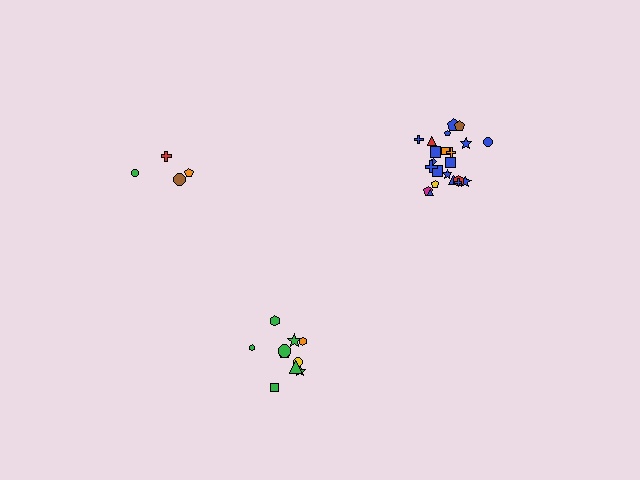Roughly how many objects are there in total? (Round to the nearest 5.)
Roughly 35 objects in total.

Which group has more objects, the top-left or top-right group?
The top-right group.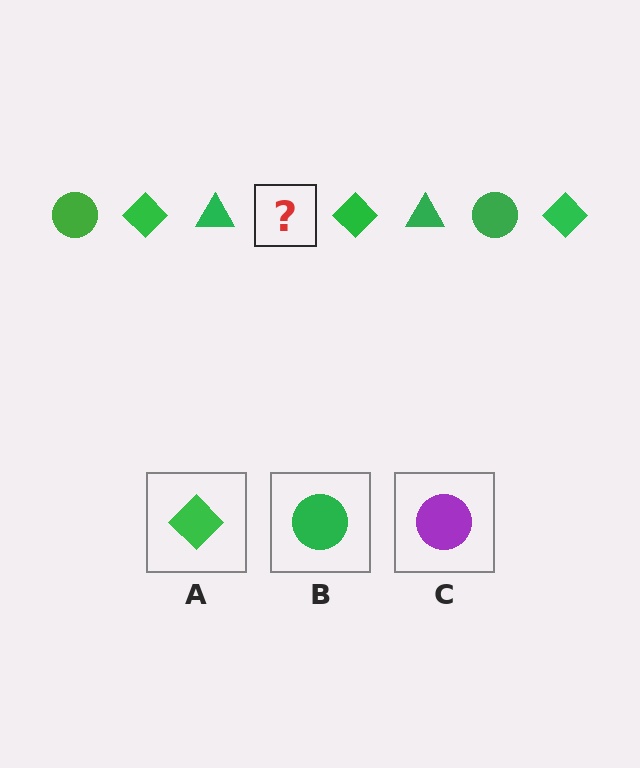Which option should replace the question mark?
Option B.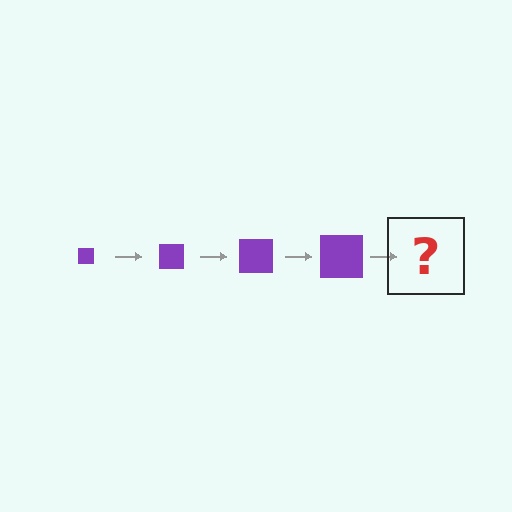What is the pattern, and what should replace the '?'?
The pattern is that the square gets progressively larger each step. The '?' should be a purple square, larger than the previous one.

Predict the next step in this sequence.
The next step is a purple square, larger than the previous one.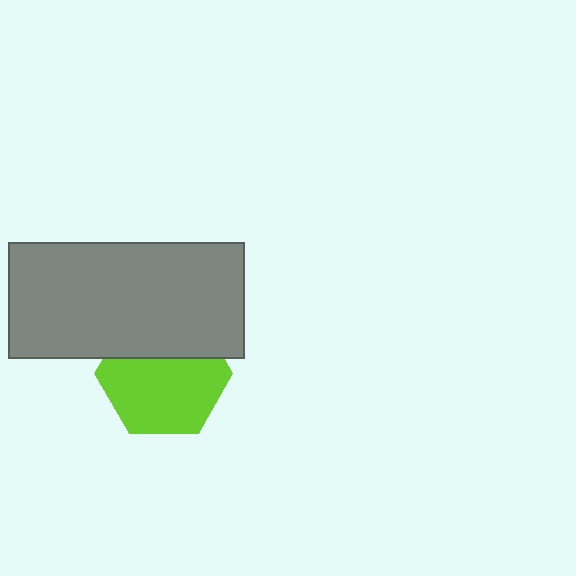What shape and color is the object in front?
The object in front is a gray rectangle.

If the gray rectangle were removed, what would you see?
You would see the complete lime hexagon.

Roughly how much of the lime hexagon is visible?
About half of it is visible (roughly 65%).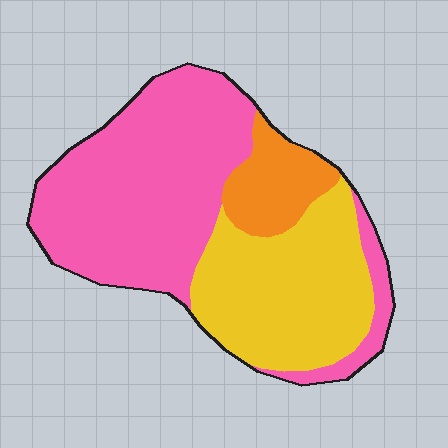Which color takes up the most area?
Pink, at roughly 55%.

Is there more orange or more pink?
Pink.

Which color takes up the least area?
Orange, at roughly 10%.